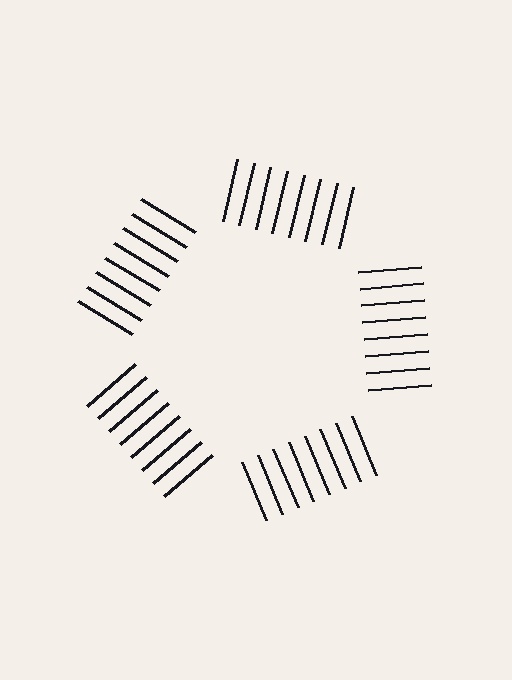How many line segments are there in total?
40 — 8 along each of the 5 edges.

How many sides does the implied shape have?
5 sides — the line-ends trace a pentagon.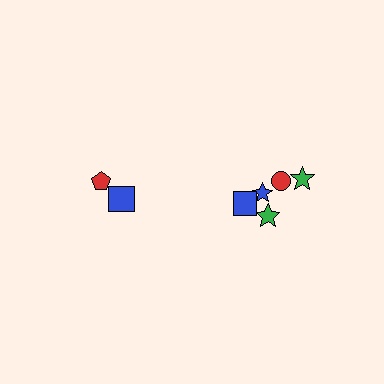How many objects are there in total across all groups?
There are 8 objects.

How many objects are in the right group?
There are 5 objects.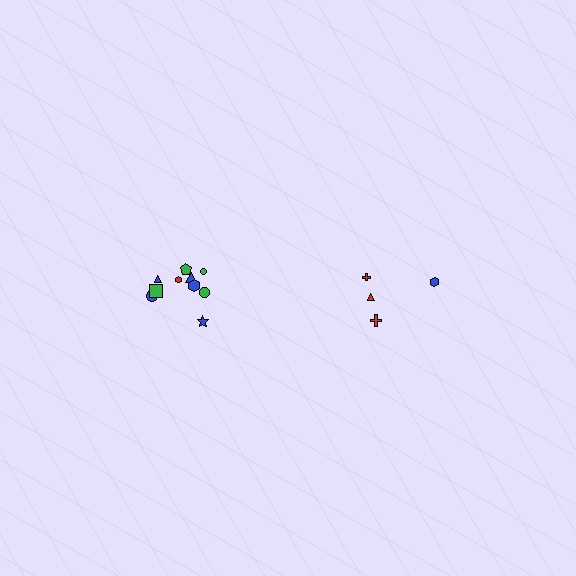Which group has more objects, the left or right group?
The left group.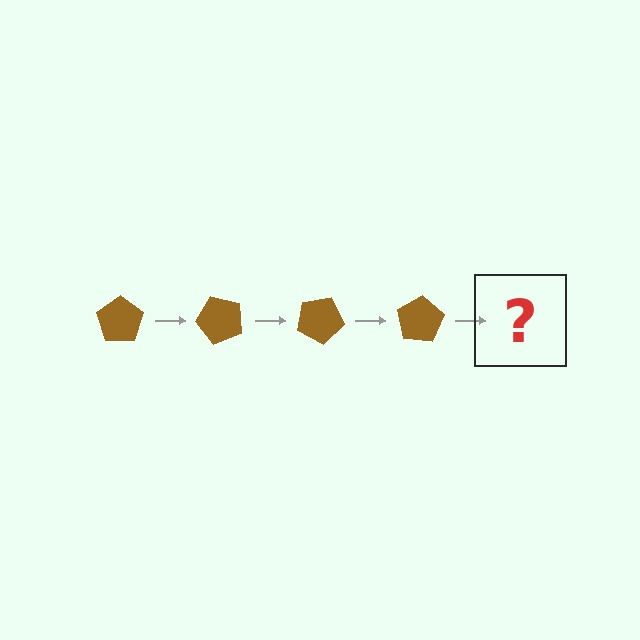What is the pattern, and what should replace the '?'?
The pattern is that the pentagon rotates 50 degrees each step. The '?' should be a brown pentagon rotated 200 degrees.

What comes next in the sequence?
The next element should be a brown pentagon rotated 200 degrees.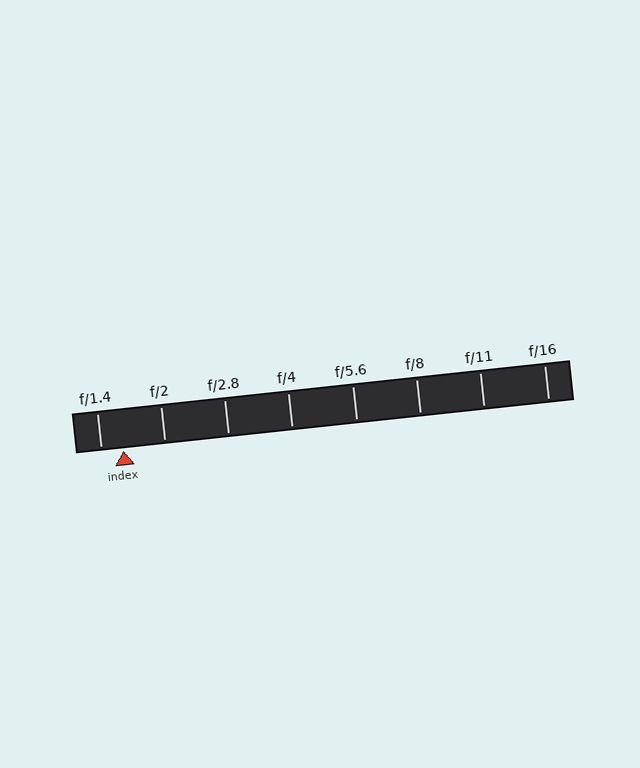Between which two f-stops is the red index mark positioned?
The index mark is between f/1.4 and f/2.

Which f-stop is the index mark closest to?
The index mark is closest to f/1.4.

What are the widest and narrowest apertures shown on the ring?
The widest aperture shown is f/1.4 and the narrowest is f/16.